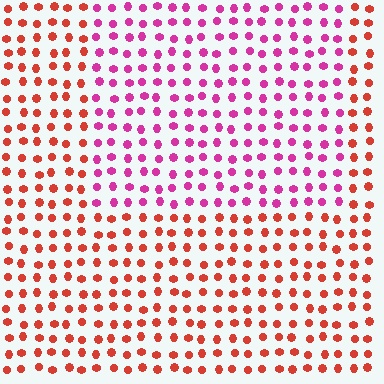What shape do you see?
I see a rectangle.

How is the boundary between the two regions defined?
The boundary is defined purely by a slight shift in hue (about 45 degrees). Spacing, size, and orientation are identical on both sides.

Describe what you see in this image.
The image is filled with small red elements in a uniform arrangement. A rectangle-shaped region is visible where the elements are tinted to a slightly different hue, forming a subtle color boundary.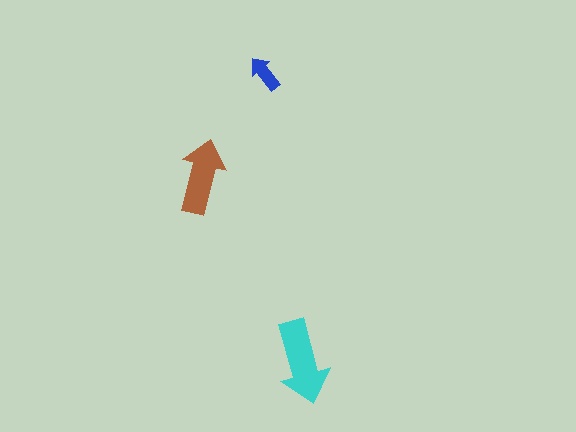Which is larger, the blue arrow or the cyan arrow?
The cyan one.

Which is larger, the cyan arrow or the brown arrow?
The cyan one.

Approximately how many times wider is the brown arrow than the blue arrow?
About 2 times wider.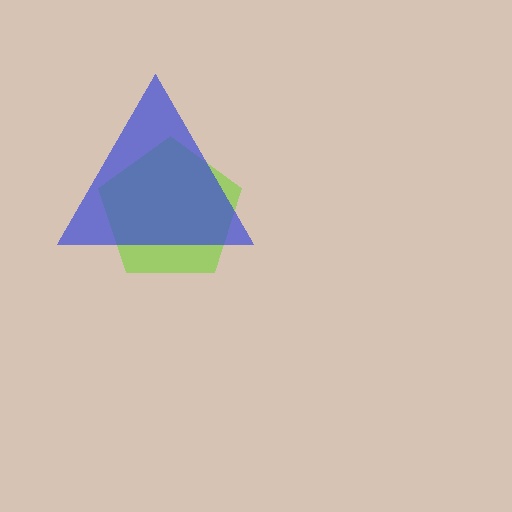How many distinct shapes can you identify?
There are 2 distinct shapes: a lime pentagon, a blue triangle.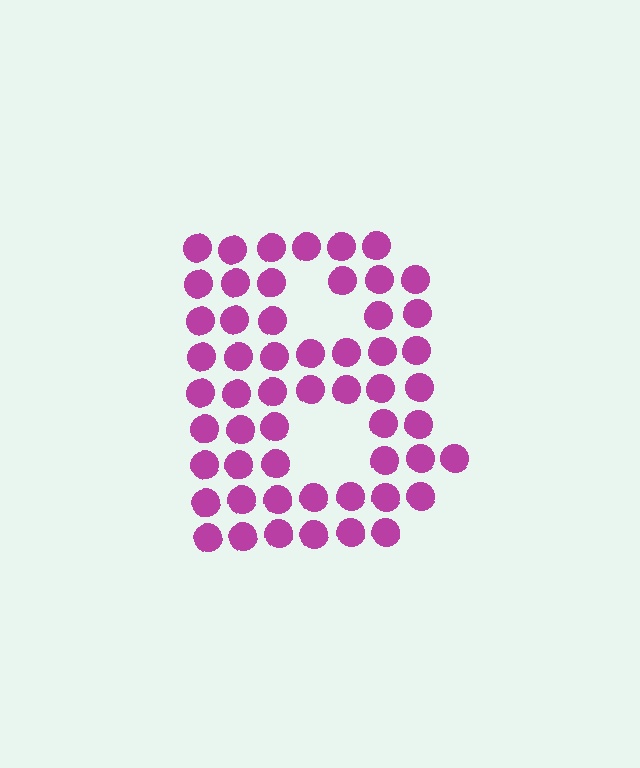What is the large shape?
The large shape is the letter B.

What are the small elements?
The small elements are circles.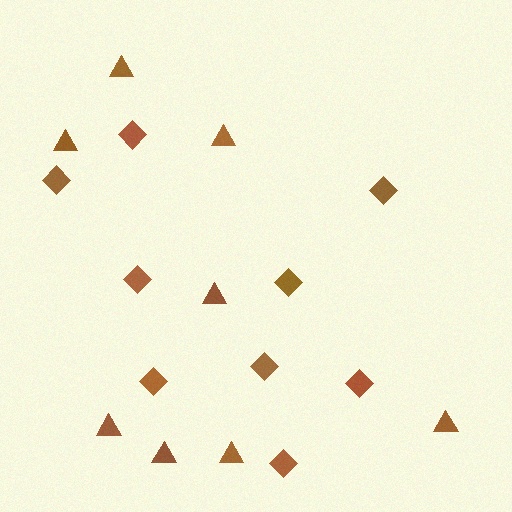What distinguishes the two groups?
There are 2 groups: one group of diamonds (9) and one group of triangles (8).